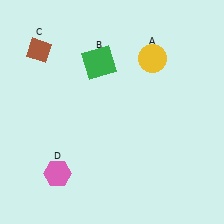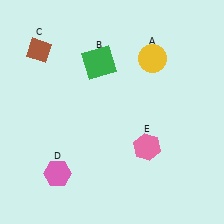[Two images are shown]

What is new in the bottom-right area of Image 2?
A pink hexagon (E) was added in the bottom-right area of Image 2.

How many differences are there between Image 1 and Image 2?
There is 1 difference between the two images.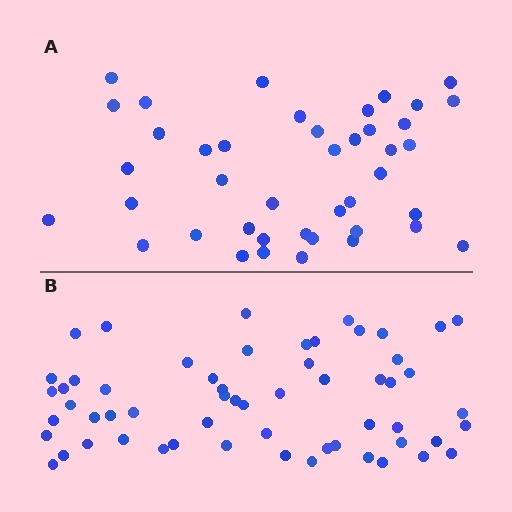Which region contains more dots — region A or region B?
Region B (the bottom region) has more dots.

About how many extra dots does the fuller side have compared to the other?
Region B has approximately 15 more dots than region A.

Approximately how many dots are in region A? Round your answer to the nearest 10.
About 40 dots. (The exact count is 42, which rounds to 40.)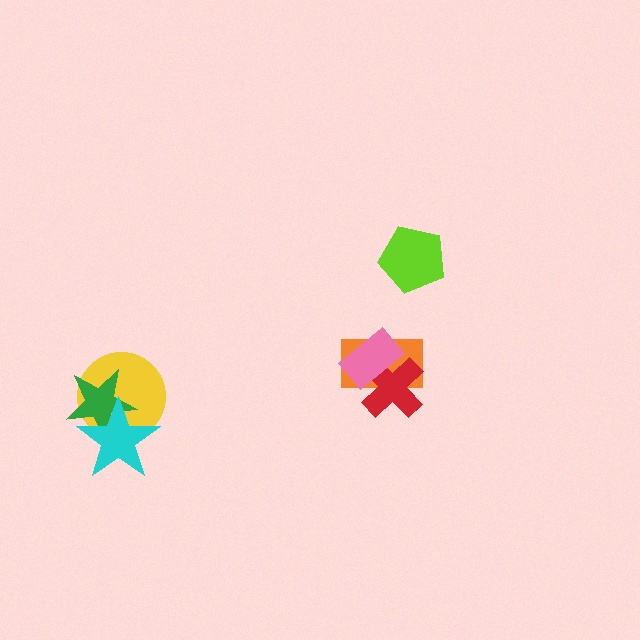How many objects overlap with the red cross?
2 objects overlap with the red cross.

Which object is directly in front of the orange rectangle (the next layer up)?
The red cross is directly in front of the orange rectangle.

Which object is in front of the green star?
The cyan star is in front of the green star.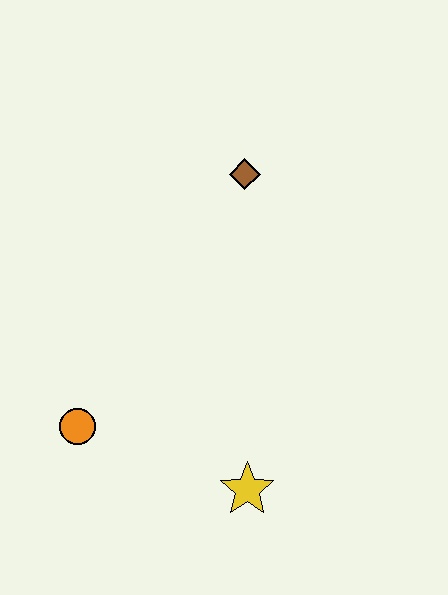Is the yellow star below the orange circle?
Yes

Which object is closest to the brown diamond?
The orange circle is closest to the brown diamond.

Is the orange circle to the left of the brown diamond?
Yes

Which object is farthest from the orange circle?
The brown diamond is farthest from the orange circle.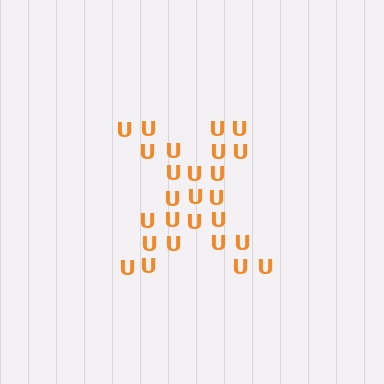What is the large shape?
The large shape is the letter X.